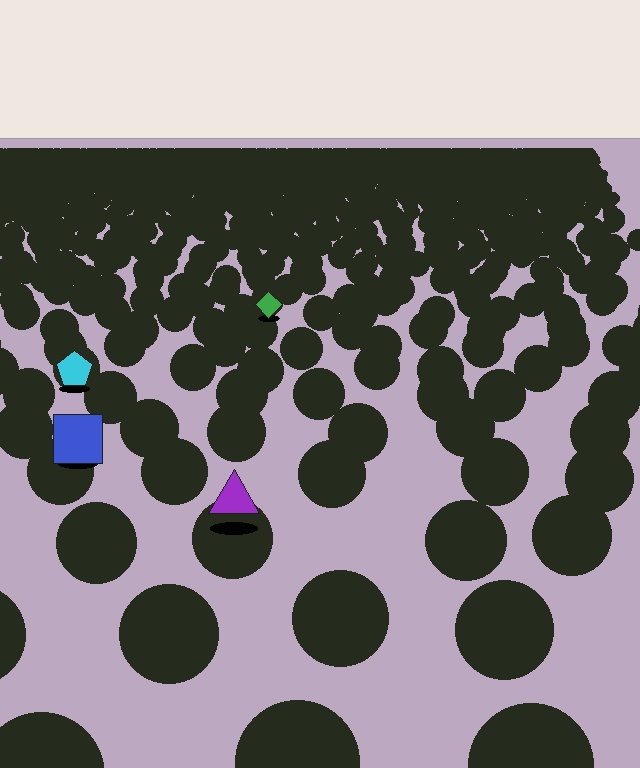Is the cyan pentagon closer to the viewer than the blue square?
No. The blue square is closer — you can tell from the texture gradient: the ground texture is coarser near it.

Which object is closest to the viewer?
The purple triangle is closest. The texture marks near it are larger and more spread out.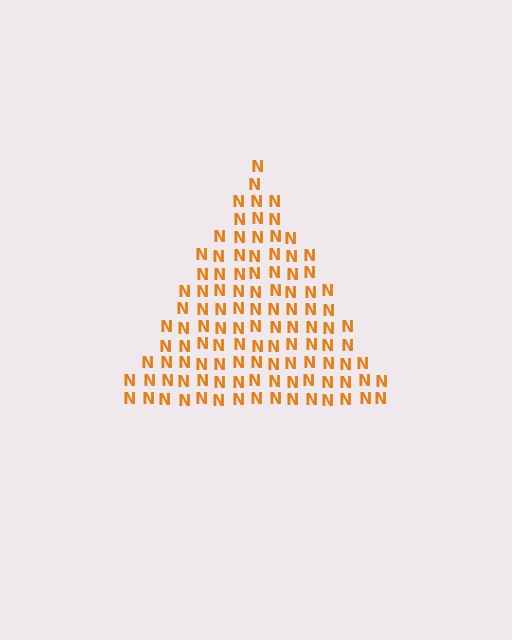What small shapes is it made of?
It is made of small letter N's.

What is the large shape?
The large shape is a triangle.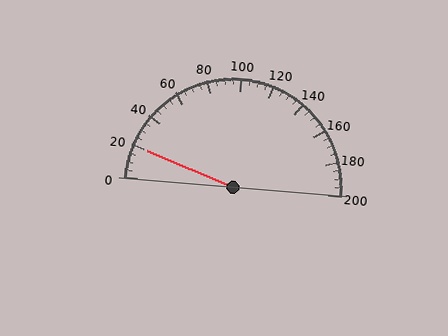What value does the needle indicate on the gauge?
The needle indicates approximately 20.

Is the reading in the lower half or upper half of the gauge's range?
The reading is in the lower half of the range (0 to 200).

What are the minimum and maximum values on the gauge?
The gauge ranges from 0 to 200.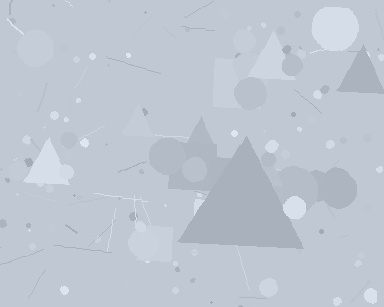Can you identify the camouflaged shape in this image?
The camouflaged shape is a triangle.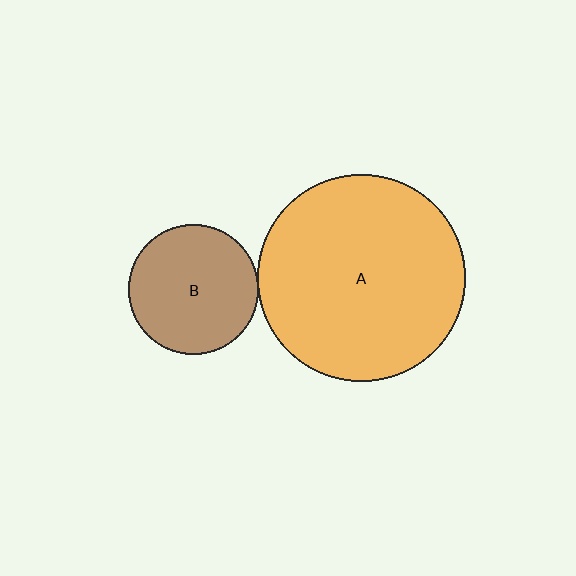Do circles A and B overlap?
Yes.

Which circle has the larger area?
Circle A (orange).